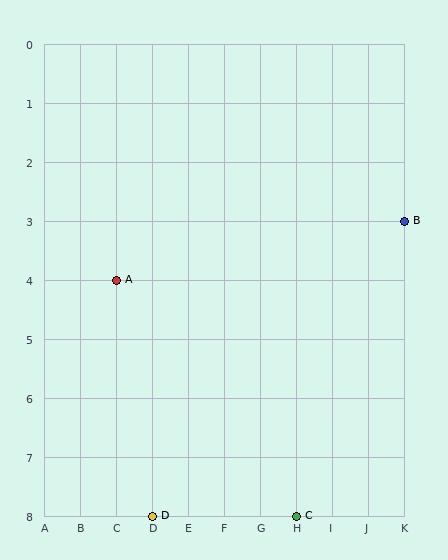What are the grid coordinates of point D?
Point D is at grid coordinates (D, 8).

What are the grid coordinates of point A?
Point A is at grid coordinates (C, 4).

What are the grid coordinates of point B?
Point B is at grid coordinates (K, 3).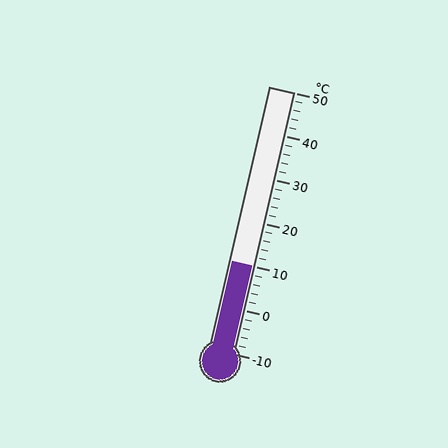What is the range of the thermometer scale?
The thermometer scale ranges from -10°C to 50°C.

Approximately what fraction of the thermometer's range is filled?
The thermometer is filled to approximately 35% of its range.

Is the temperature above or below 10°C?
The temperature is at 10°C.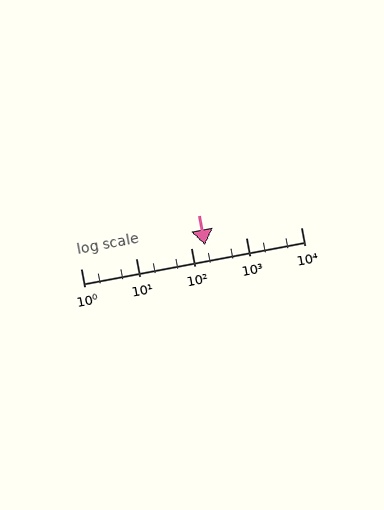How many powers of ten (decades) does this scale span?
The scale spans 4 decades, from 1 to 10000.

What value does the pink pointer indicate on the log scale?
The pointer indicates approximately 180.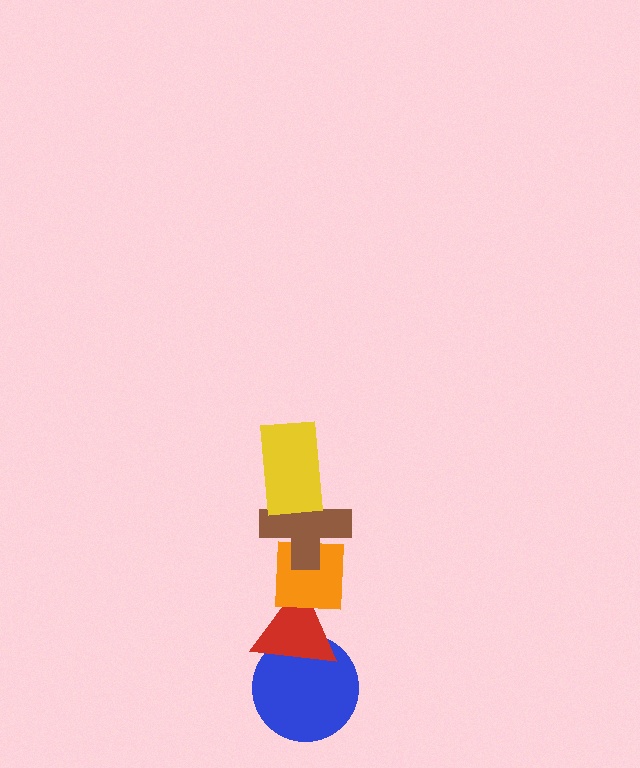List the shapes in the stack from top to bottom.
From top to bottom: the yellow rectangle, the brown cross, the orange square, the red triangle, the blue circle.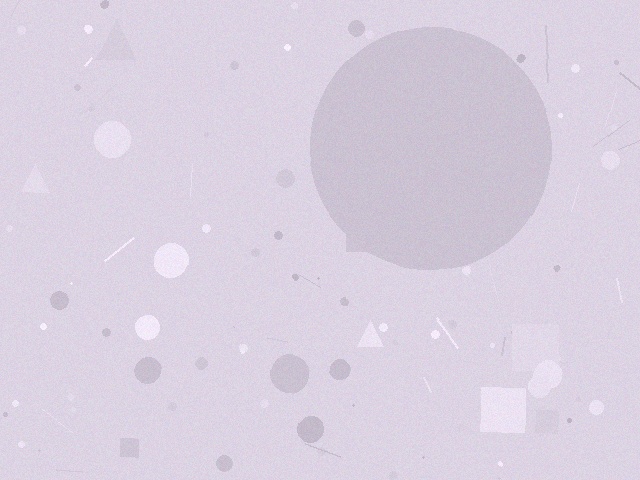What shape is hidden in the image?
A circle is hidden in the image.